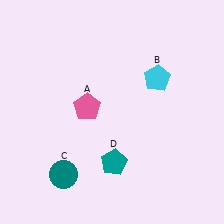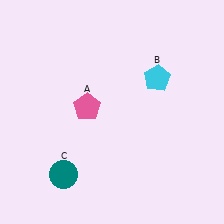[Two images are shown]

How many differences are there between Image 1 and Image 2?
There is 1 difference between the two images.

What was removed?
The teal pentagon (D) was removed in Image 2.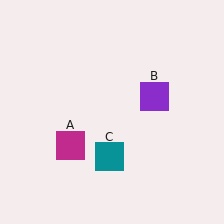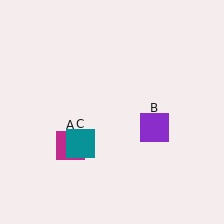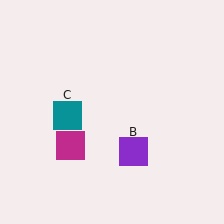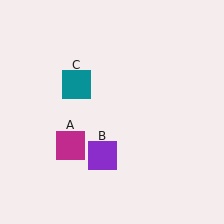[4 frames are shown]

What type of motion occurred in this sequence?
The purple square (object B), teal square (object C) rotated clockwise around the center of the scene.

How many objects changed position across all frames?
2 objects changed position: purple square (object B), teal square (object C).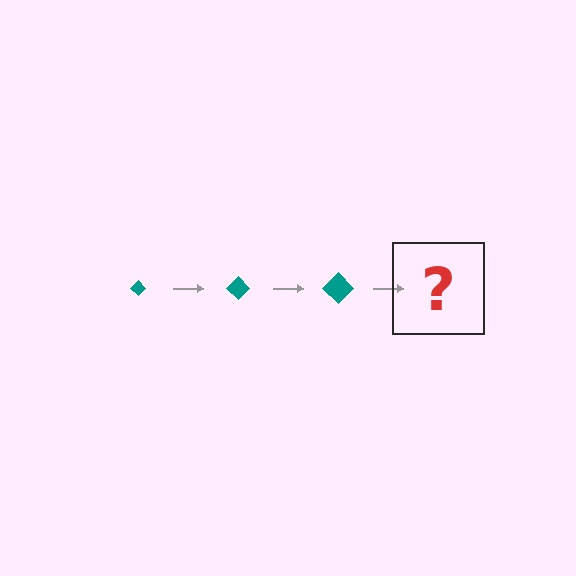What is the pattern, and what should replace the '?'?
The pattern is that the diamond gets progressively larger each step. The '?' should be a teal diamond, larger than the previous one.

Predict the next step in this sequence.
The next step is a teal diamond, larger than the previous one.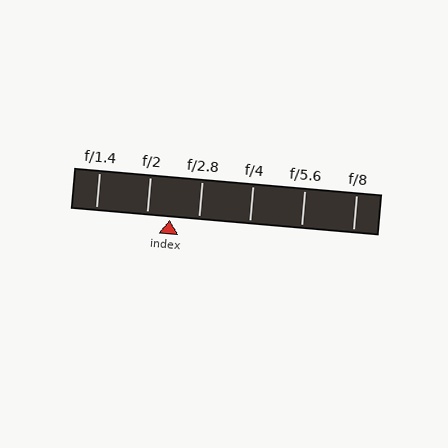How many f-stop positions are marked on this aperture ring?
There are 6 f-stop positions marked.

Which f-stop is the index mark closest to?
The index mark is closest to f/2.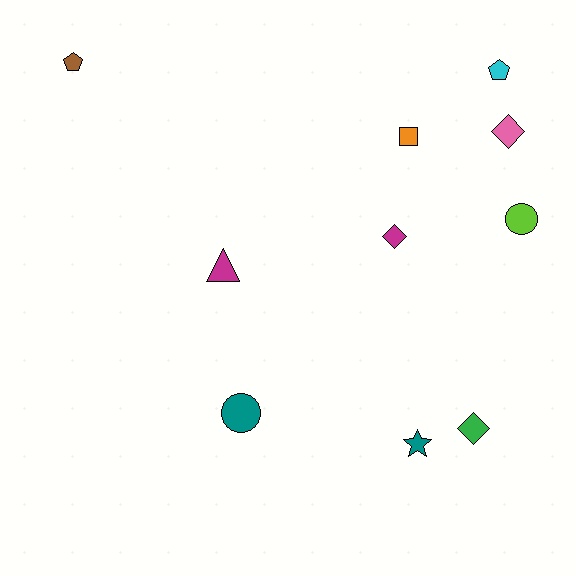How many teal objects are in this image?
There are 2 teal objects.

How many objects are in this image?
There are 10 objects.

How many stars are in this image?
There is 1 star.